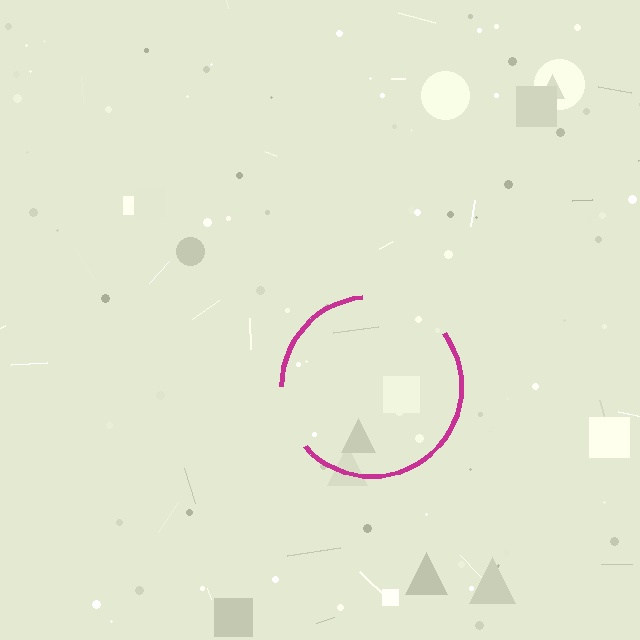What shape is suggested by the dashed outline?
The dashed outline suggests a circle.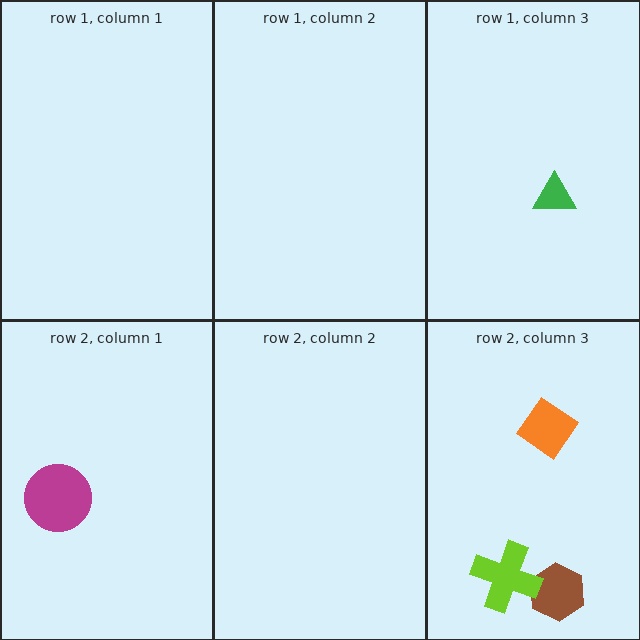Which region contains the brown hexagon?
The row 2, column 3 region.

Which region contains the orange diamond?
The row 2, column 3 region.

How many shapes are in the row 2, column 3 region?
3.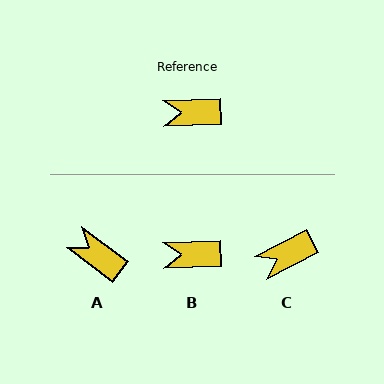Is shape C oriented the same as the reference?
No, it is off by about 26 degrees.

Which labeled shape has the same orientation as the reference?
B.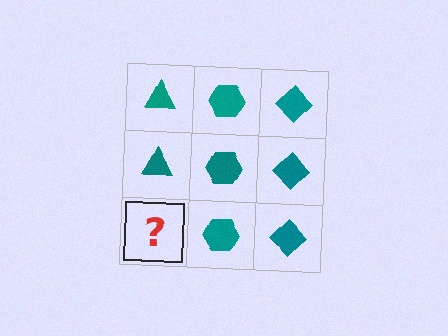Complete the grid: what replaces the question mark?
The question mark should be replaced with a teal triangle.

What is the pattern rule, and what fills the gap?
The rule is that each column has a consistent shape. The gap should be filled with a teal triangle.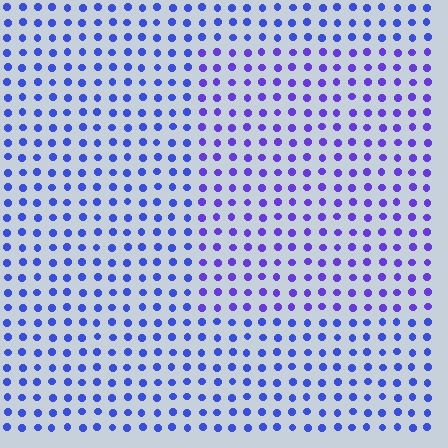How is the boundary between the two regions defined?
The boundary is defined purely by a slight shift in hue (about 24 degrees). Spacing, size, and orientation are identical on both sides.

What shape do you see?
I see a rectangle.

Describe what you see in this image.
The image is filled with small blue elements in a uniform arrangement. A rectangle-shaped region is visible where the elements are tinted to a slightly different hue, forming a subtle color boundary.